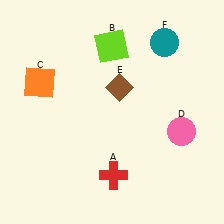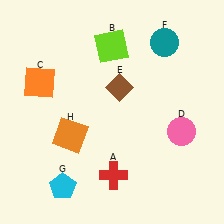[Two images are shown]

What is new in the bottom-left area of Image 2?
A cyan pentagon (G) was added in the bottom-left area of Image 2.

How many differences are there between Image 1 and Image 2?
There are 2 differences between the two images.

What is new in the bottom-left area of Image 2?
An orange square (H) was added in the bottom-left area of Image 2.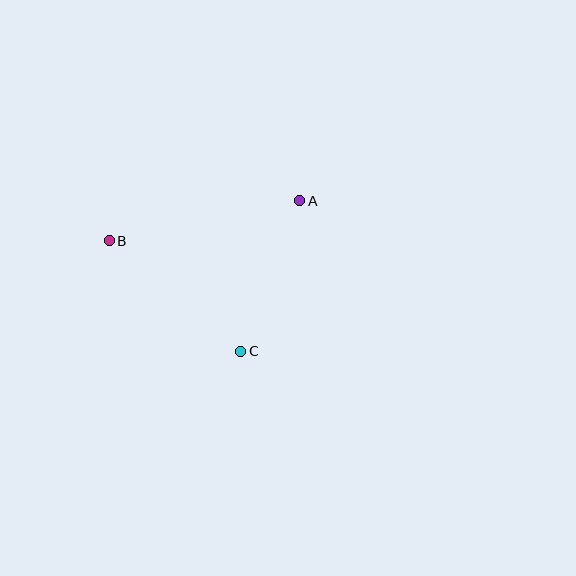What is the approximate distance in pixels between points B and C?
The distance between B and C is approximately 172 pixels.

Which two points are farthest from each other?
Points A and B are farthest from each other.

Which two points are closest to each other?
Points A and C are closest to each other.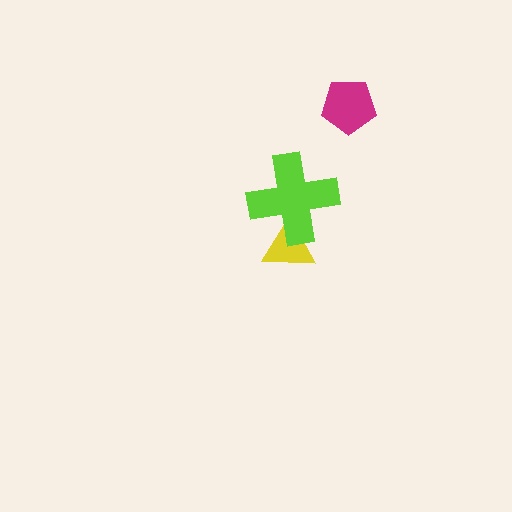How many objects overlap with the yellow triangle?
1 object overlaps with the yellow triangle.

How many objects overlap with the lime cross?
1 object overlaps with the lime cross.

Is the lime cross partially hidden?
No, no other shape covers it.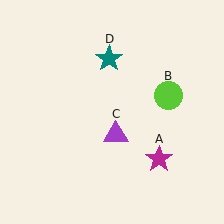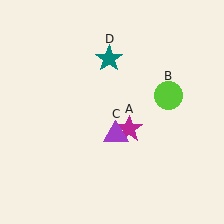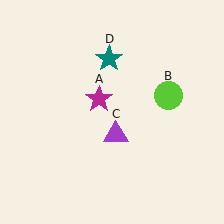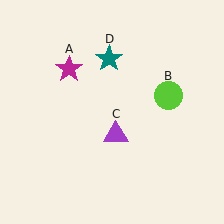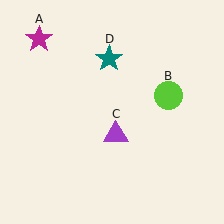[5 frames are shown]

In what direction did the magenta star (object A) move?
The magenta star (object A) moved up and to the left.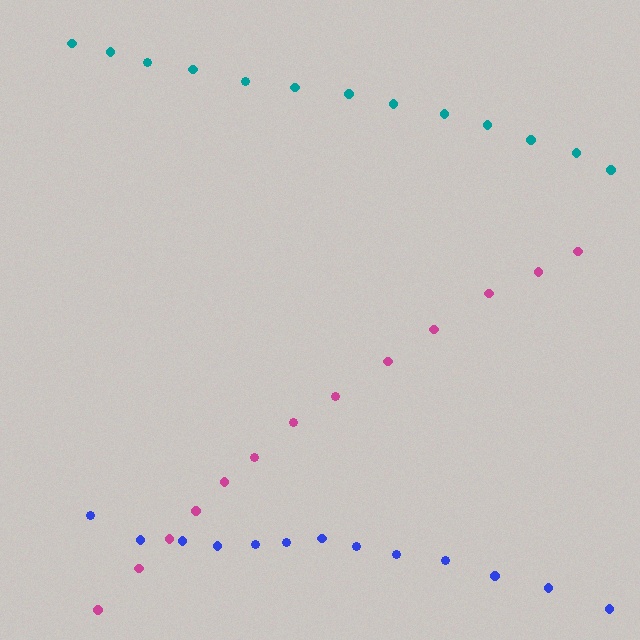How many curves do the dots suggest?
There are 3 distinct paths.